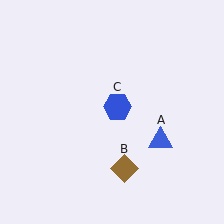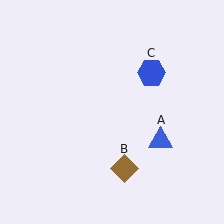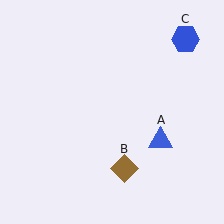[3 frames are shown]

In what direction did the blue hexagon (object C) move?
The blue hexagon (object C) moved up and to the right.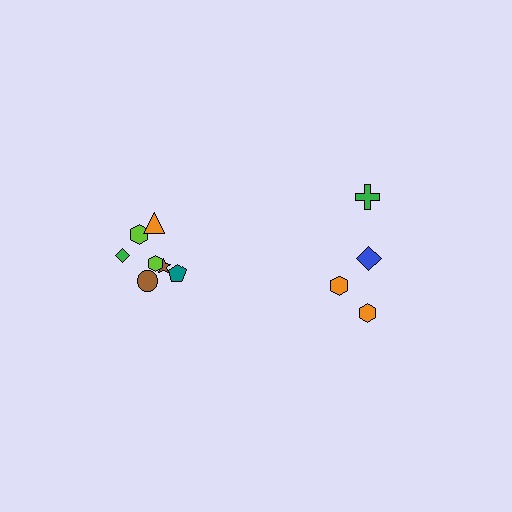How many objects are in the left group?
There are 7 objects.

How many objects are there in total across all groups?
There are 11 objects.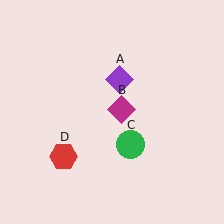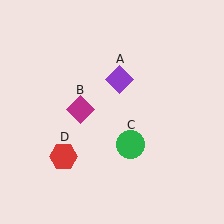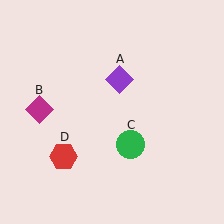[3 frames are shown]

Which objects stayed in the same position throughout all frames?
Purple diamond (object A) and green circle (object C) and red hexagon (object D) remained stationary.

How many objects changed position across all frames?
1 object changed position: magenta diamond (object B).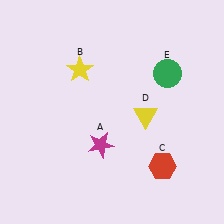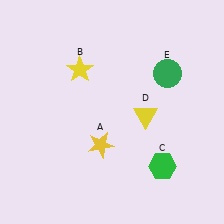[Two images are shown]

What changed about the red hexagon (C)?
In Image 1, C is red. In Image 2, it changed to green.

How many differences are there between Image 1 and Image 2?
There are 2 differences between the two images.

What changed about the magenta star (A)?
In Image 1, A is magenta. In Image 2, it changed to yellow.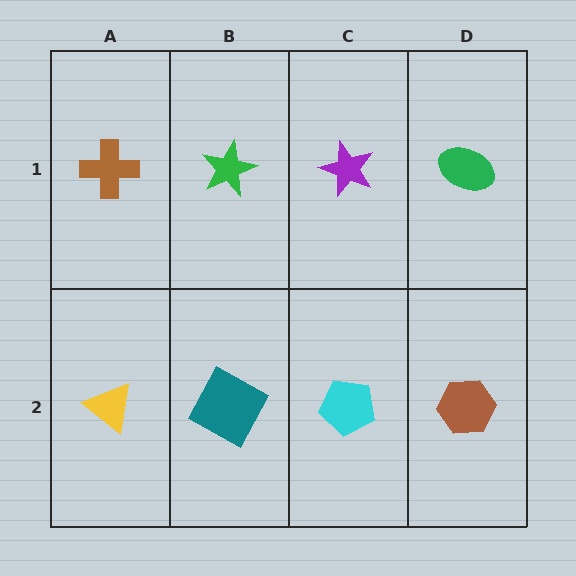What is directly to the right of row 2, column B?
A cyan pentagon.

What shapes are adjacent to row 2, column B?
A green star (row 1, column B), a yellow triangle (row 2, column A), a cyan pentagon (row 2, column C).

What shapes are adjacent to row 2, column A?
A brown cross (row 1, column A), a teal square (row 2, column B).